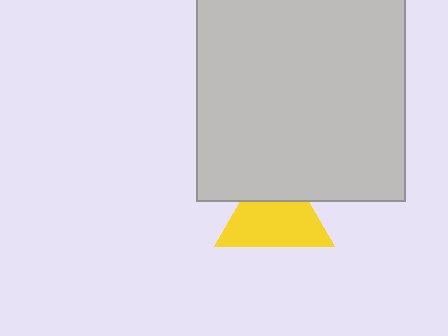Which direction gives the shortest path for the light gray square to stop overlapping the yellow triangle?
Moving up gives the shortest separation.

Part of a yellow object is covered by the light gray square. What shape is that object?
It is a triangle.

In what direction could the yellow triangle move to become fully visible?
The yellow triangle could move down. That would shift it out from behind the light gray square entirely.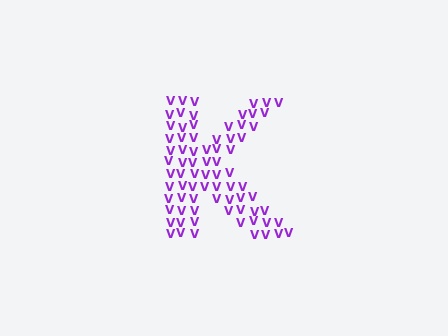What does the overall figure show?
The overall figure shows the letter K.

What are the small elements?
The small elements are letter V's.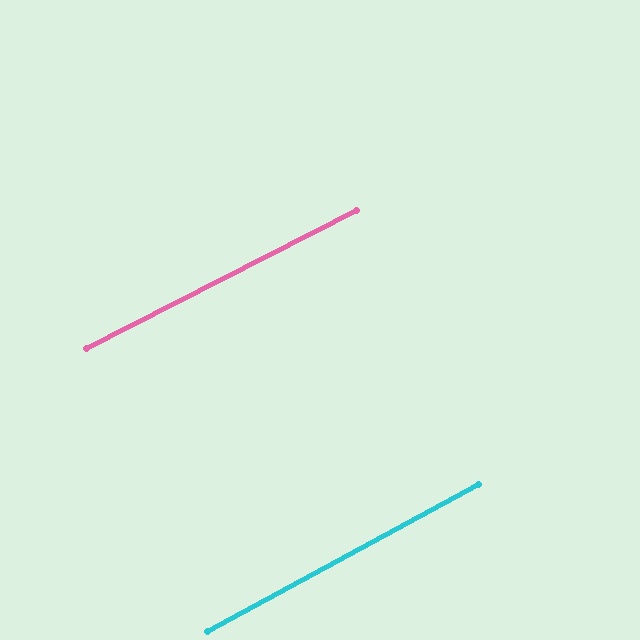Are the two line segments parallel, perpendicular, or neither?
Parallel — their directions differ by only 1.2°.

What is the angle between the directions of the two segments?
Approximately 1 degree.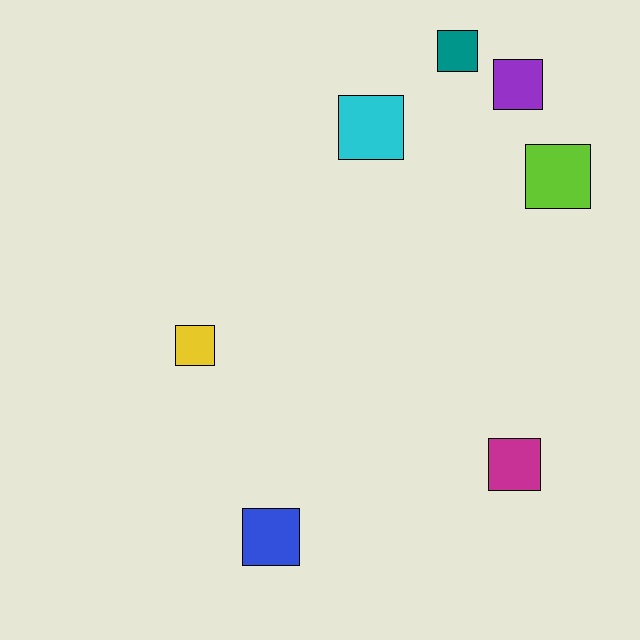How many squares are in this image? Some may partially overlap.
There are 7 squares.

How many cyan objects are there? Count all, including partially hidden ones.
There is 1 cyan object.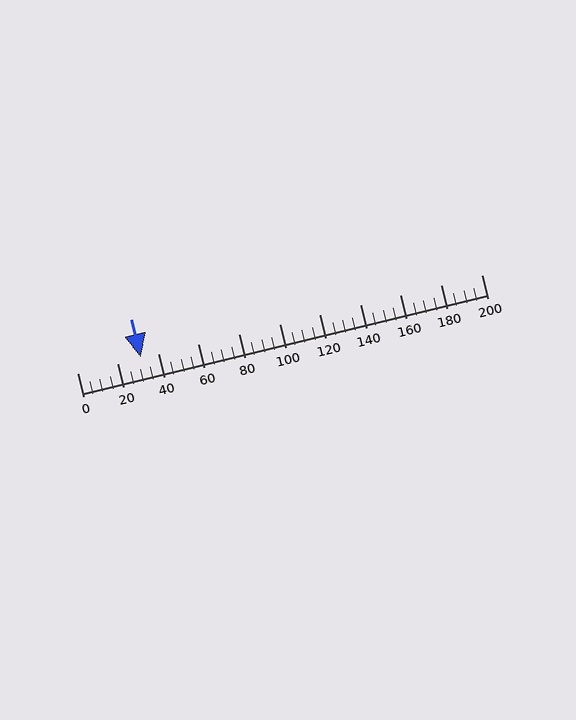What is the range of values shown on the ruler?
The ruler shows values from 0 to 200.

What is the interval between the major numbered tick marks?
The major tick marks are spaced 20 units apart.